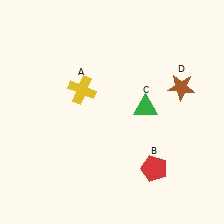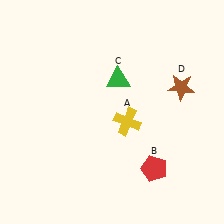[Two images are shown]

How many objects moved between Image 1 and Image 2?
2 objects moved between the two images.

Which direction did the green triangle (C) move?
The green triangle (C) moved up.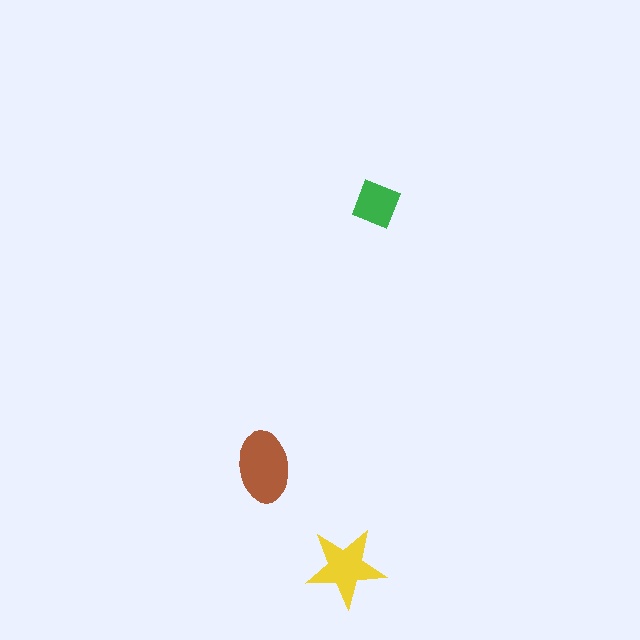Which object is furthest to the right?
The green diamond is rightmost.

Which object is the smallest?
The green diamond.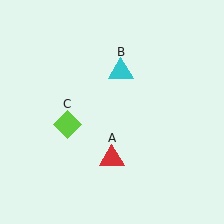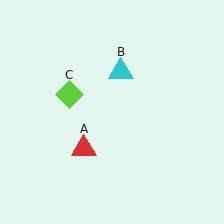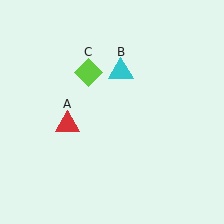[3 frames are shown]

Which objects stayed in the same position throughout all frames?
Cyan triangle (object B) remained stationary.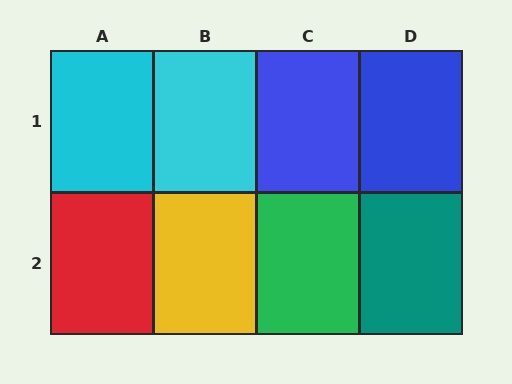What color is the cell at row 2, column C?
Green.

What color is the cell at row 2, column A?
Red.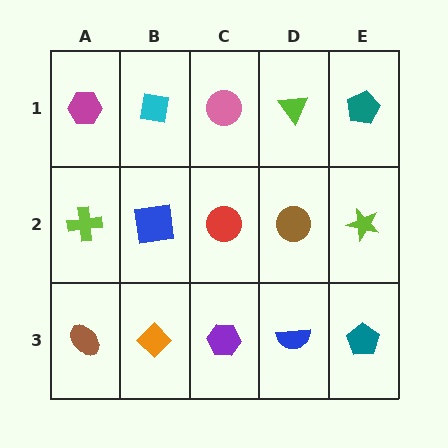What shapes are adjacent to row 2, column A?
A magenta hexagon (row 1, column A), a brown ellipse (row 3, column A), a blue square (row 2, column B).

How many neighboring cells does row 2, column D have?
4.